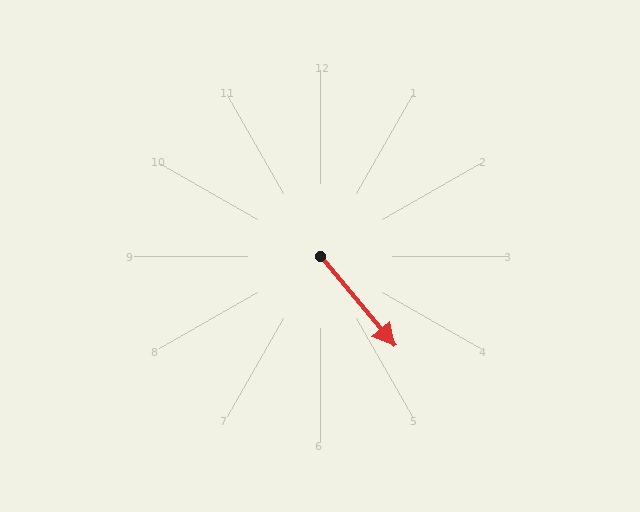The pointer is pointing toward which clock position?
Roughly 5 o'clock.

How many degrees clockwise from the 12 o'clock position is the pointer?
Approximately 140 degrees.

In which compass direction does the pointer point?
Southeast.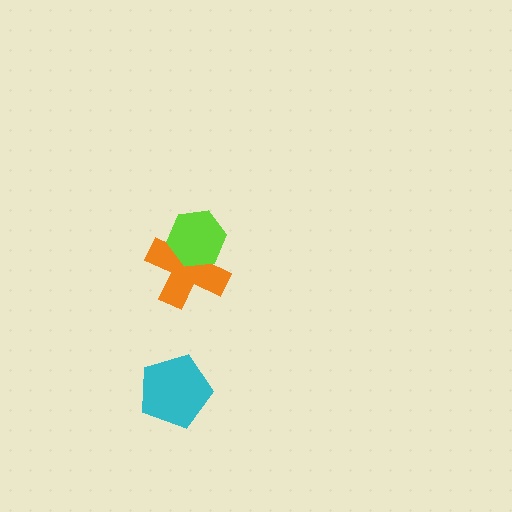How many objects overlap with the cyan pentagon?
0 objects overlap with the cyan pentagon.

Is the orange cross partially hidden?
Yes, it is partially covered by another shape.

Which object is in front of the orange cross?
The lime hexagon is in front of the orange cross.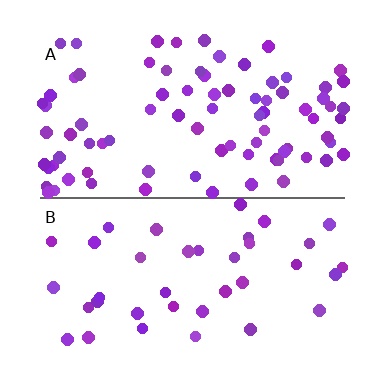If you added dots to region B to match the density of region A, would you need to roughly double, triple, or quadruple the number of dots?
Approximately double.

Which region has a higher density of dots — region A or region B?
A (the top).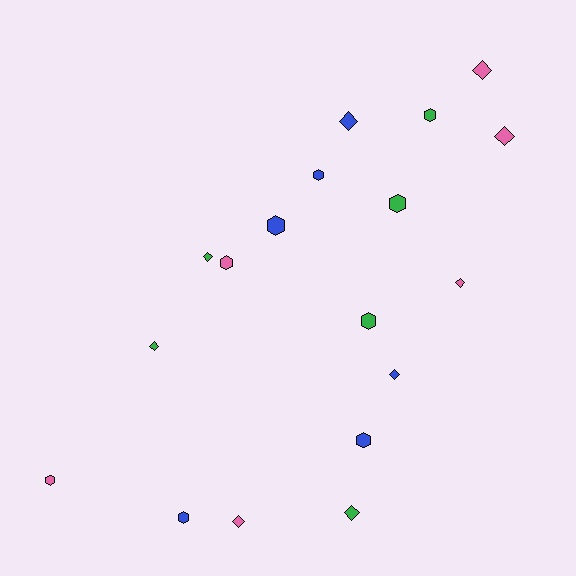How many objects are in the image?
There are 18 objects.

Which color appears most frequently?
Green, with 6 objects.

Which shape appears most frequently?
Diamond, with 9 objects.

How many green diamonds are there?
There are 3 green diamonds.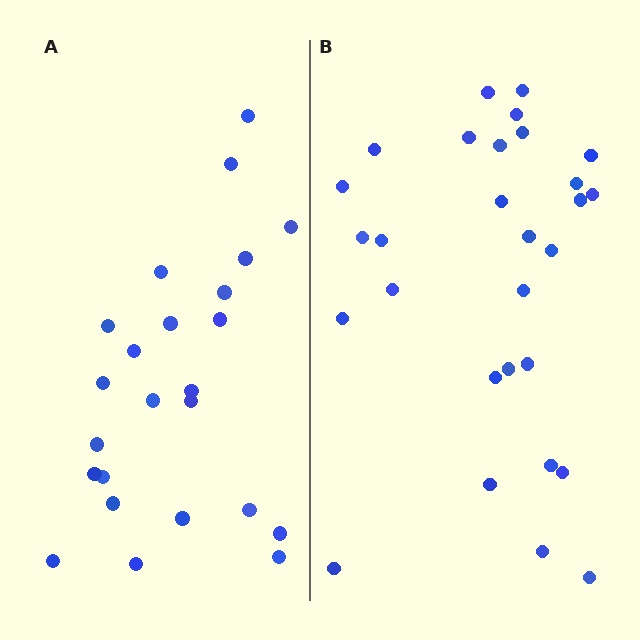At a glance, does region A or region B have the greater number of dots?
Region B (the right region) has more dots.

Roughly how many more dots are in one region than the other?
Region B has about 5 more dots than region A.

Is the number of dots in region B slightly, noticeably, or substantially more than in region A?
Region B has only slightly more — the two regions are fairly close. The ratio is roughly 1.2 to 1.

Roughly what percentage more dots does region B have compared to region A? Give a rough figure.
About 20% more.